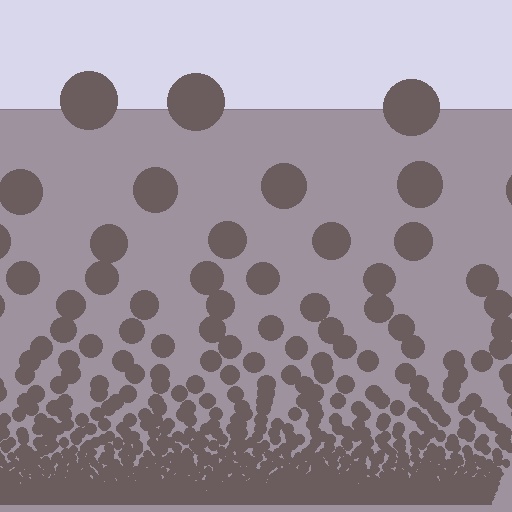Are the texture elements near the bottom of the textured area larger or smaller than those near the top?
Smaller. The gradient is inverted — elements near the bottom are smaller and denser.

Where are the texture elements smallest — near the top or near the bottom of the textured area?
Near the bottom.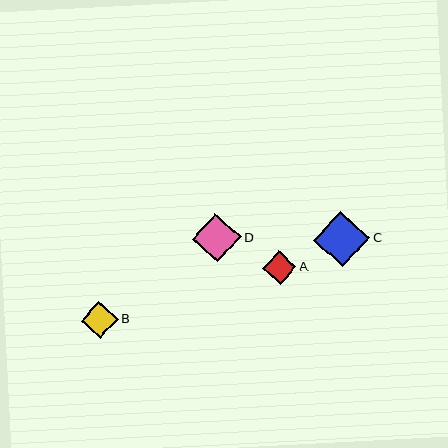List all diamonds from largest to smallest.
From largest to smallest: C, D, B, A.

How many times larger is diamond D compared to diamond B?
Diamond D is approximately 1.3 times the size of diamond B.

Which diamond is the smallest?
Diamond A is the smallest with a size of approximately 33 pixels.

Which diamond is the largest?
Diamond C is the largest with a size of approximately 56 pixels.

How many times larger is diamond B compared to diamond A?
Diamond B is approximately 1.1 times the size of diamond A.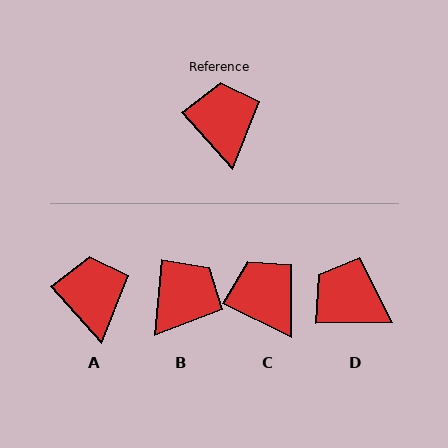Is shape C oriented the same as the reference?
No, it is off by about 22 degrees.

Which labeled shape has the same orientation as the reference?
A.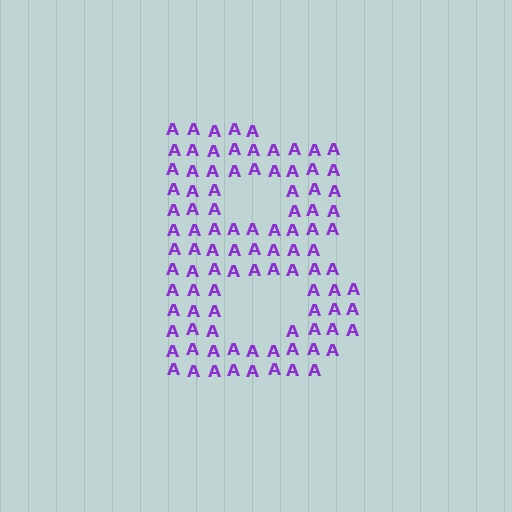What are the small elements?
The small elements are letter A's.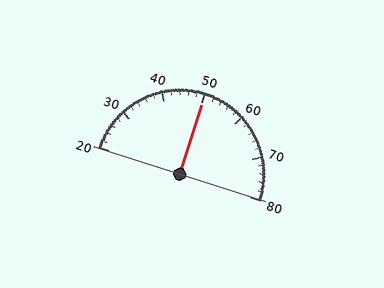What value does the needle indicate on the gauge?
The needle indicates approximately 50.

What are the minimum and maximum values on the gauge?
The gauge ranges from 20 to 80.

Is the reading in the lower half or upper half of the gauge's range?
The reading is in the upper half of the range (20 to 80).